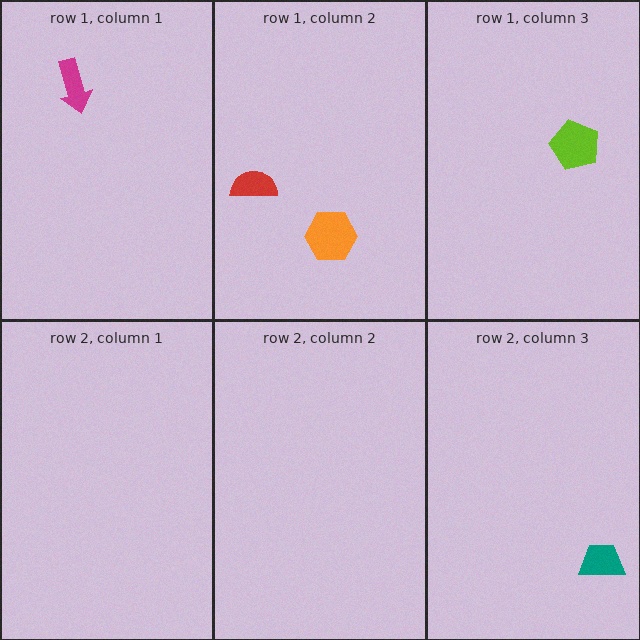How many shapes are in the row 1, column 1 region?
1.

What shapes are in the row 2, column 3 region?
The teal trapezoid.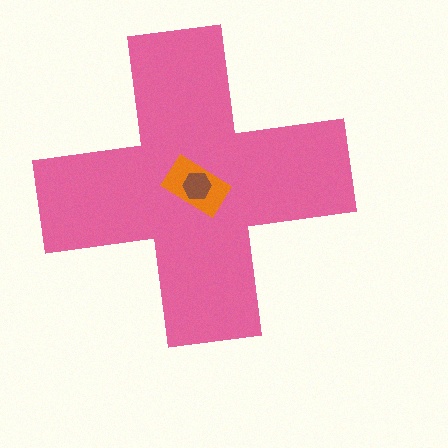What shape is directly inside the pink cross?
The orange rectangle.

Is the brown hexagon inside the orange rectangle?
Yes.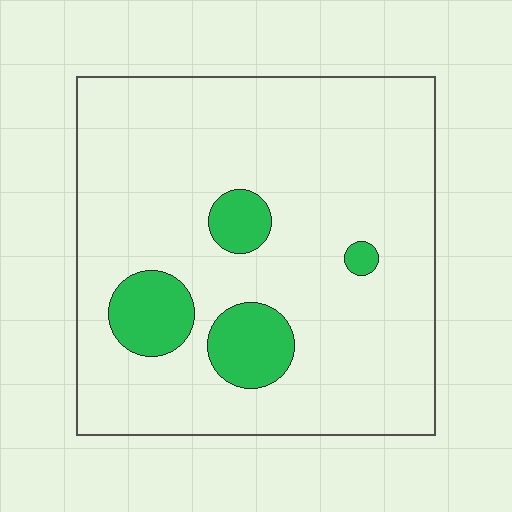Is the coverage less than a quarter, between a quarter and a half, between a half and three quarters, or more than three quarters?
Less than a quarter.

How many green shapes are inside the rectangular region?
4.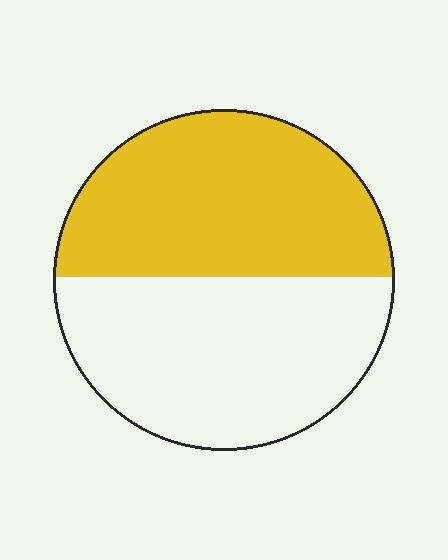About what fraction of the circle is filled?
About one half (1/2).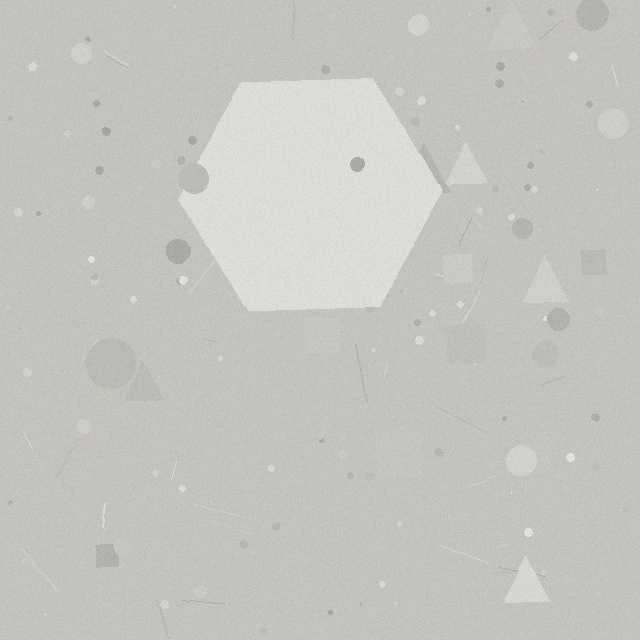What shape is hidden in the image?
A hexagon is hidden in the image.